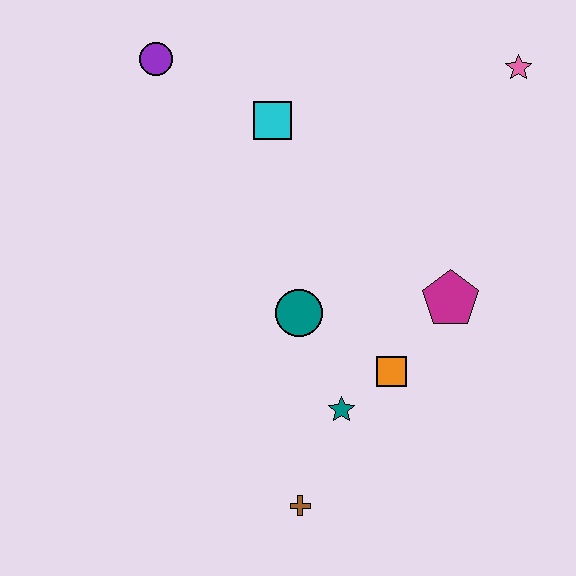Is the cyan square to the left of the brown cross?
Yes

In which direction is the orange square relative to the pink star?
The orange square is below the pink star.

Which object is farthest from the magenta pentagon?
The purple circle is farthest from the magenta pentagon.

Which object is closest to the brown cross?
The teal star is closest to the brown cross.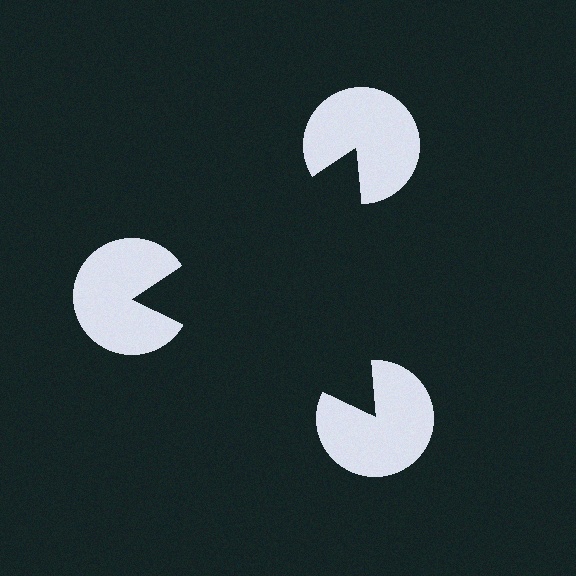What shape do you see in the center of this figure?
An illusory triangle — its edges are inferred from the aligned wedge cuts in the pac-man discs, not physically drawn.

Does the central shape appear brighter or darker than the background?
It typically appears slightly darker than the background, even though no actual brightness change is drawn.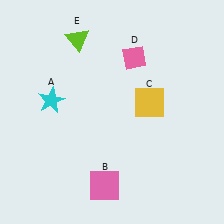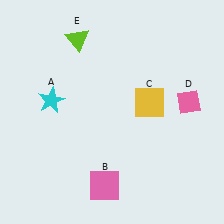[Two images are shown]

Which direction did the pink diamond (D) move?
The pink diamond (D) moved right.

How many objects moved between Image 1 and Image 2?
1 object moved between the two images.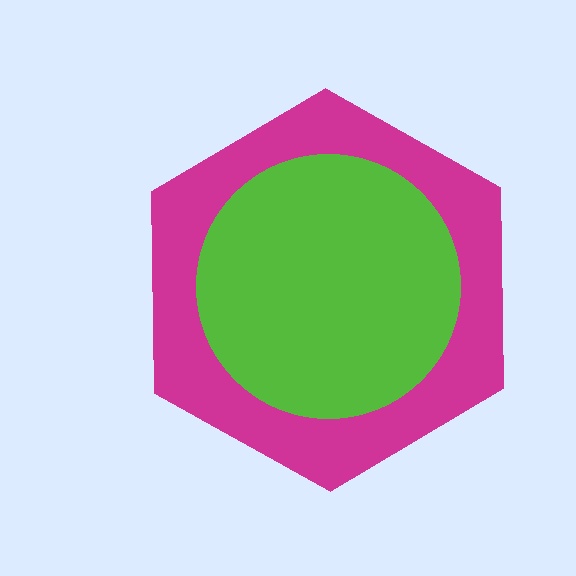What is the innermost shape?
The lime circle.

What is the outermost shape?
The magenta hexagon.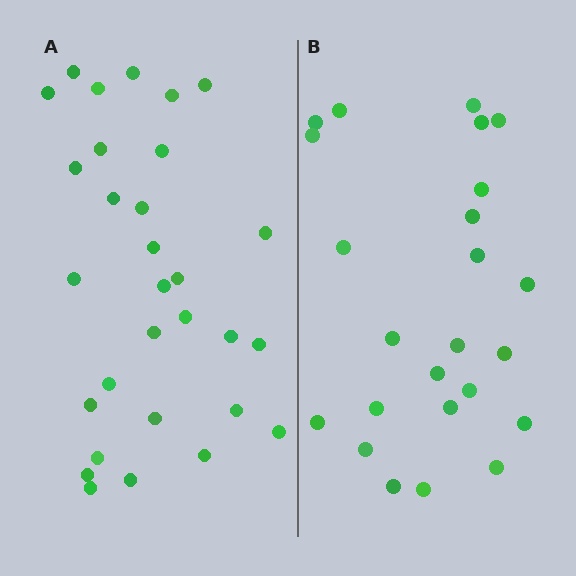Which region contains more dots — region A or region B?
Region A (the left region) has more dots.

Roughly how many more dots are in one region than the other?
Region A has about 6 more dots than region B.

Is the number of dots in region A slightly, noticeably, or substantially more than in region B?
Region A has noticeably more, but not dramatically so. The ratio is roughly 1.2 to 1.